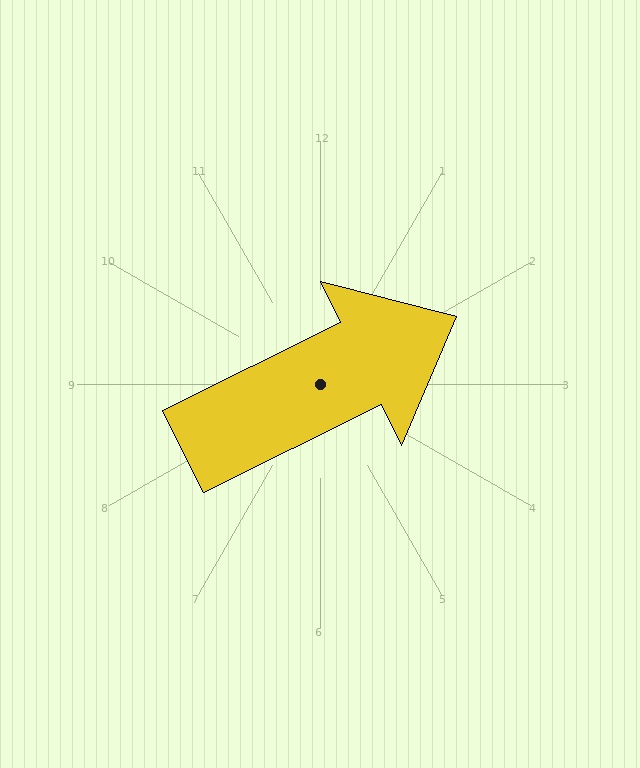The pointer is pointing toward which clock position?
Roughly 2 o'clock.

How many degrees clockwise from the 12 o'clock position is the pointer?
Approximately 64 degrees.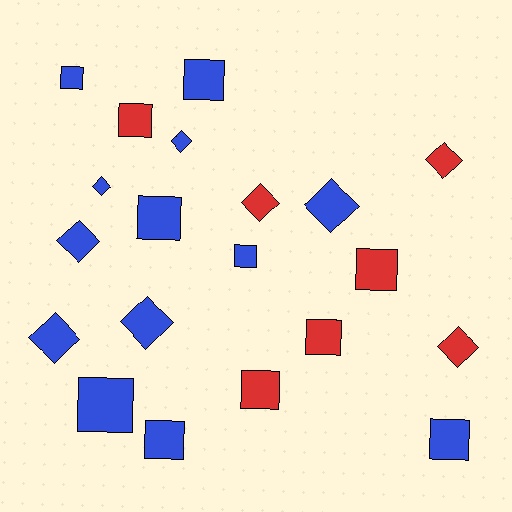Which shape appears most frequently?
Square, with 11 objects.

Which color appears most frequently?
Blue, with 13 objects.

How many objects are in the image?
There are 20 objects.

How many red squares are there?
There are 4 red squares.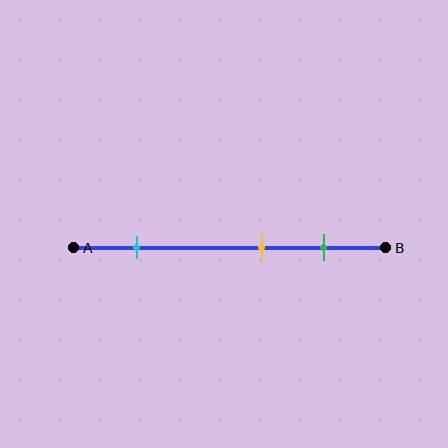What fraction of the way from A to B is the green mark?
The green mark is approximately 80% (0.8) of the way from A to B.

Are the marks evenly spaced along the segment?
No, the marks are not evenly spaced.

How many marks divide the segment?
There are 3 marks dividing the segment.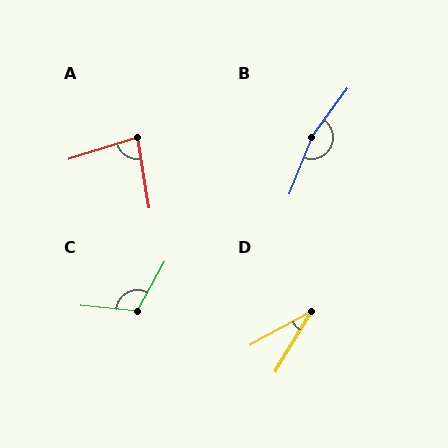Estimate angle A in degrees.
Approximately 82 degrees.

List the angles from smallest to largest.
D (30°), A (82°), C (114°), B (165°).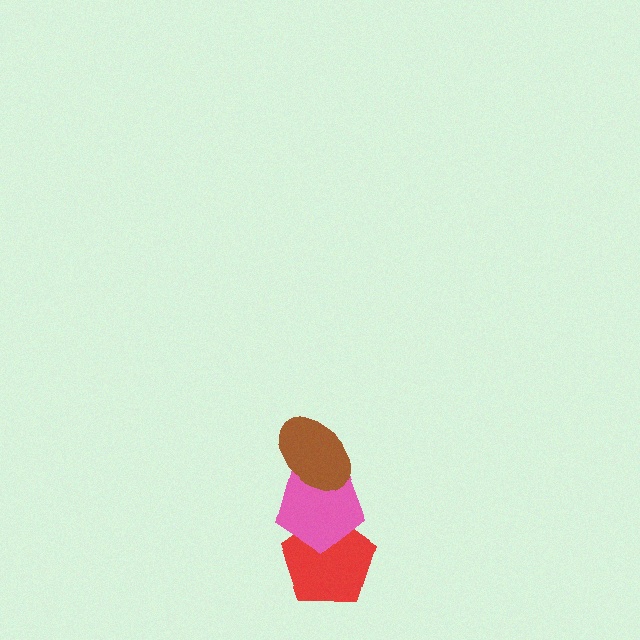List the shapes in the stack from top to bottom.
From top to bottom: the brown ellipse, the pink pentagon, the red pentagon.